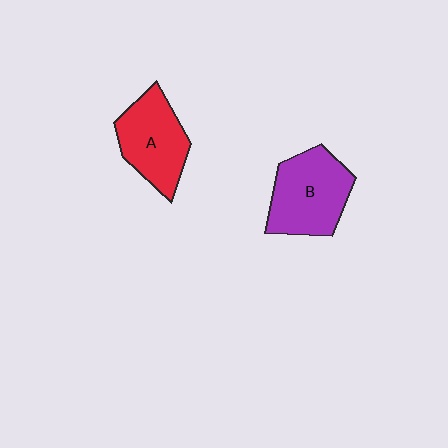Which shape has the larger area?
Shape B (purple).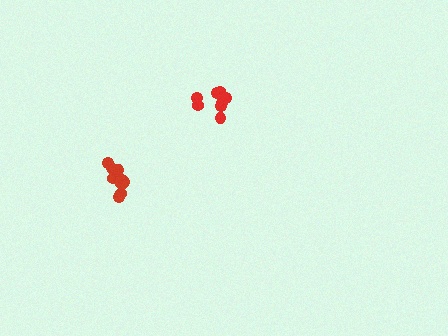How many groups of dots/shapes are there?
There are 2 groups.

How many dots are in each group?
Group 1: 8 dots, Group 2: 11 dots (19 total).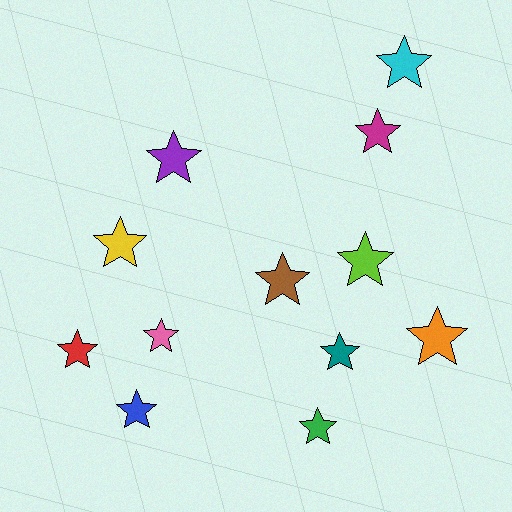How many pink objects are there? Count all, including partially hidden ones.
There is 1 pink object.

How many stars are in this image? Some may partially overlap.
There are 12 stars.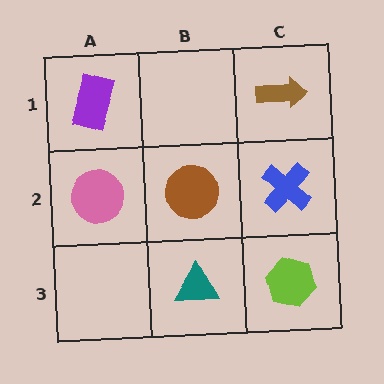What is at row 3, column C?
A lime hexagon.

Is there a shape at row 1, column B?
No, that cell is empty.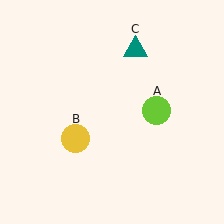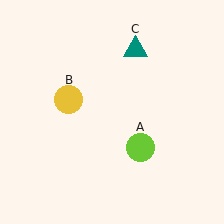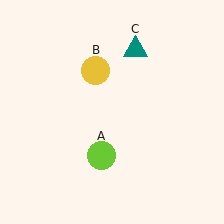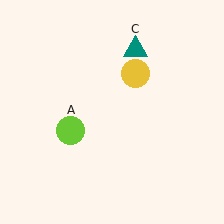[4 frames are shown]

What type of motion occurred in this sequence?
The lime circle (object A), yellow circle (object B) rotated clockwise around the center of the scene.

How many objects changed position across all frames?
2 objects changed position: lime circle (object A), yellow circle (object B).